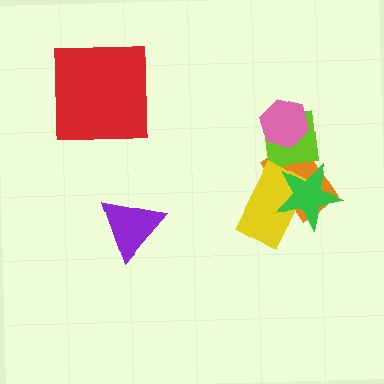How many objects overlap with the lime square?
3 objects overlap with the lime square.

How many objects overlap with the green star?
3 objects overlap with the green star.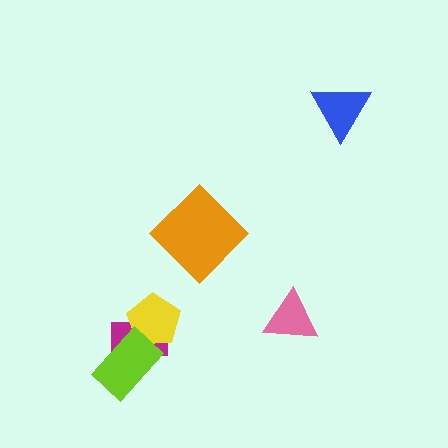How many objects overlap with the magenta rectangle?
2 objects overlap with the magenta rectangle.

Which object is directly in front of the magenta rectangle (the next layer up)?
The yellow pentagon is directly in front of the magenta rectangle.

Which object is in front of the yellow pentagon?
The lime rectangle is in front of the yellow pentagon.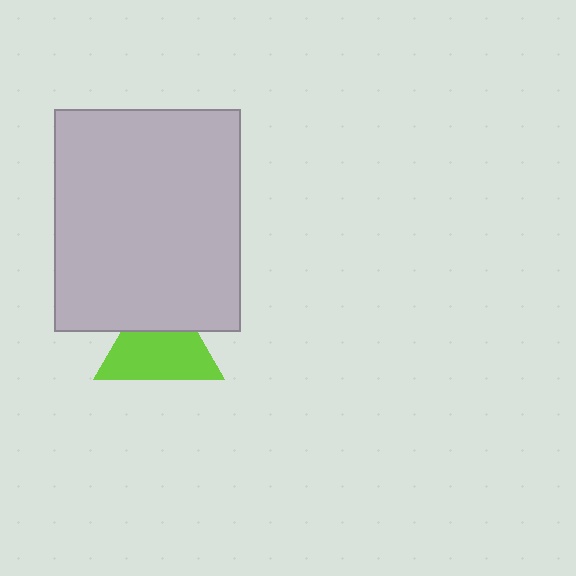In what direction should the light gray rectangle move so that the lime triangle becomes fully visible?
The light gray rectangle should move up. That is the shortest direction to clear the overlap and leave the lime triangle fully visible.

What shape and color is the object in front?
The object in front is a light gray rectangle.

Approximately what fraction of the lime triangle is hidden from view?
Roughly 33% of the lime triangle is hidden behind the light gray rectangle.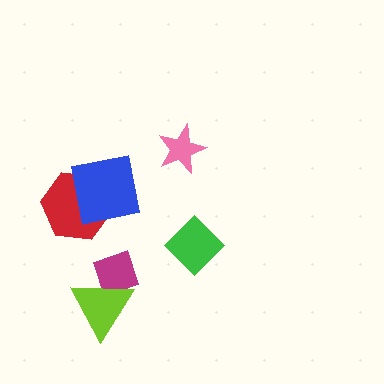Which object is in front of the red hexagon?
The blue square is in front of the red hexagon.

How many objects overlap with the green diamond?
0 objects overlap with the green diamond.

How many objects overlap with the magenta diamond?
1 object overlaps with the magenta diamond.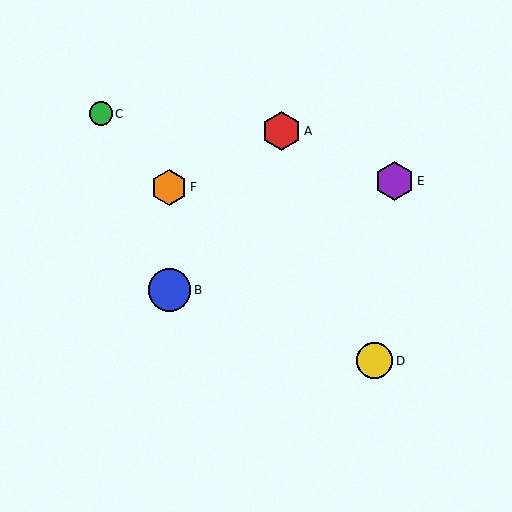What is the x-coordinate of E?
Object E is at x≈394.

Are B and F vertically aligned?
Yes, both are at x≈169.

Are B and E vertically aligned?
No, B is at x≈169 and E is at x≈394.